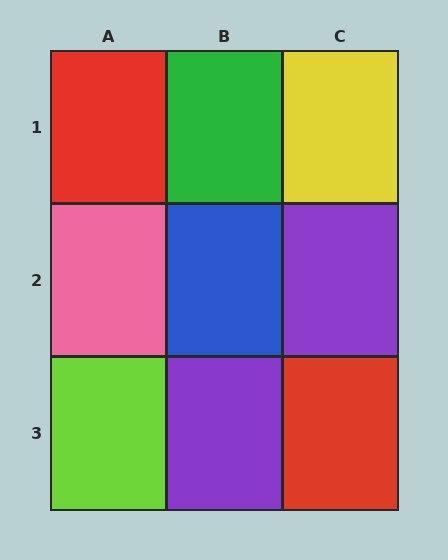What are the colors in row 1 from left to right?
Red, green, yellow.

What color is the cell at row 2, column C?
Purple.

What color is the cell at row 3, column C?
Red.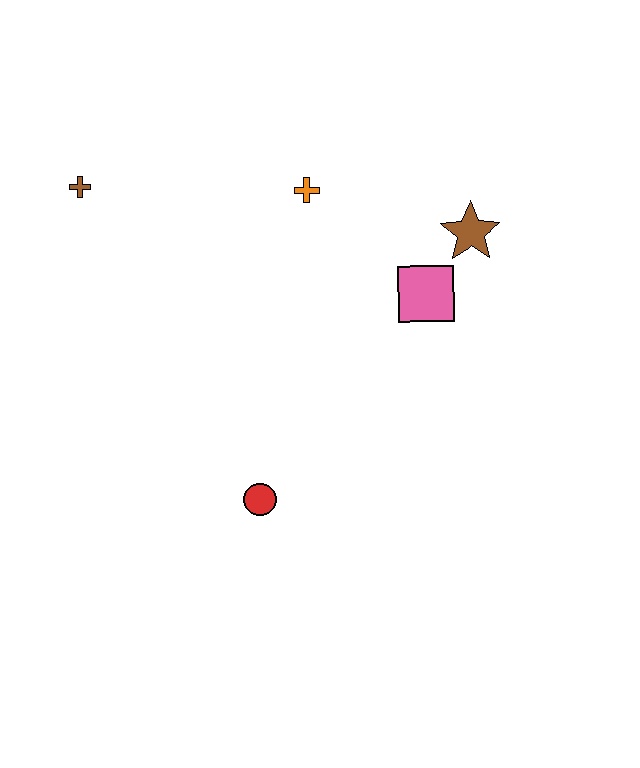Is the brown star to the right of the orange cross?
Yes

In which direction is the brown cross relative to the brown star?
The brown cross is to the left of the brown star.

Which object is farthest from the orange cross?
The red circle is farthest from the orange cross.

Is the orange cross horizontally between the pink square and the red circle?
Yes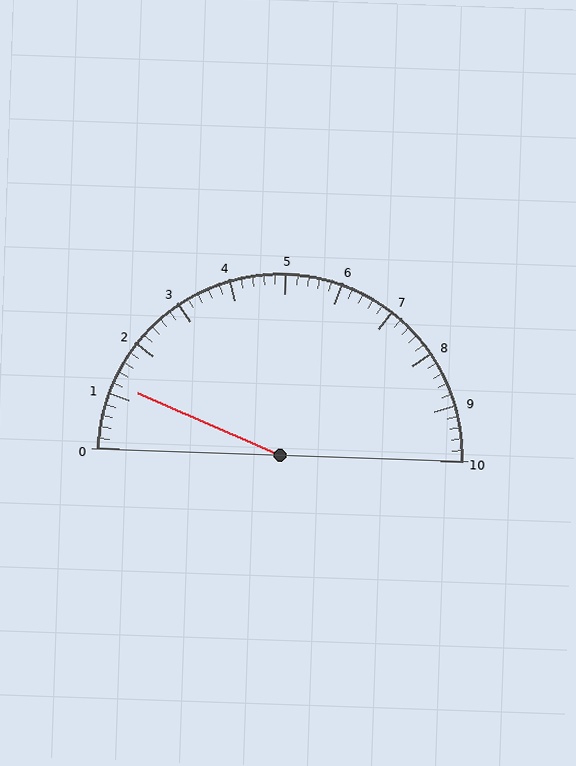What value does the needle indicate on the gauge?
The needle indicates approximately 1.2.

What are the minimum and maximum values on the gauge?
The gauge ranges from 0 to 10.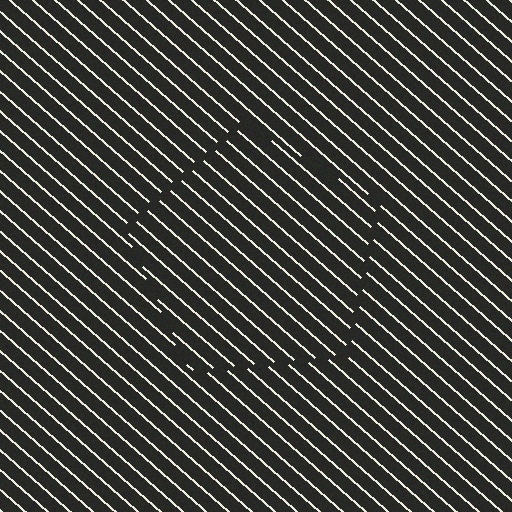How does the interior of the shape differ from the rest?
The interior of the shape contains the same grating, shifted by half a period — the contour is defined by the phase discontinuity where line-ends from the inner and outer gratings abut.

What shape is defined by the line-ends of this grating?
An illusory pentagon. The interior of the shape contains the same grating, shifted by half a period — the contour is defined by the phase discontinuity where line-ends from the inner and outer gratings abut.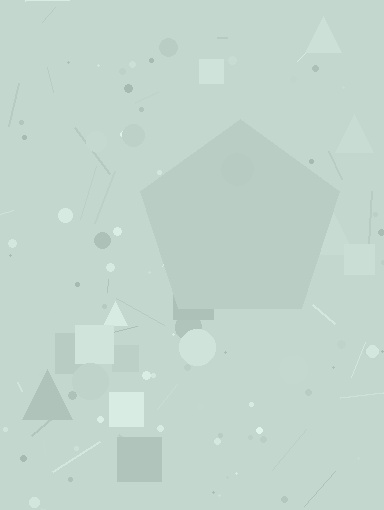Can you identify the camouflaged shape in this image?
The camouflaged shape is a pentagon.